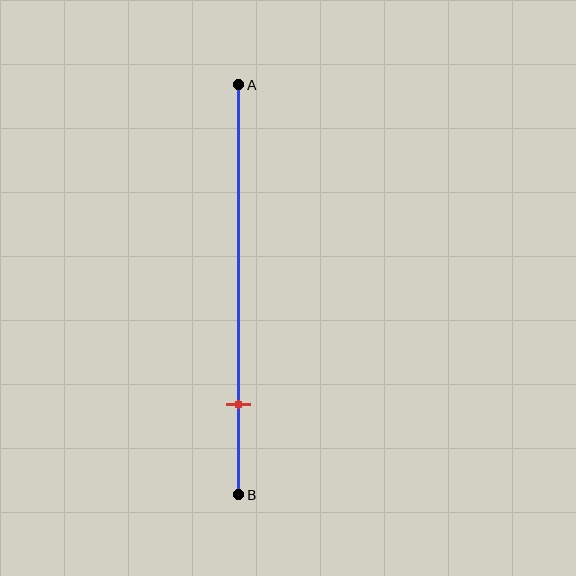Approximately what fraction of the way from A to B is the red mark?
The red mark is approximately 80% of the way from A to B.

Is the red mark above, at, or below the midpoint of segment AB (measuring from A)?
The red mark is below the midpoint of segment AB.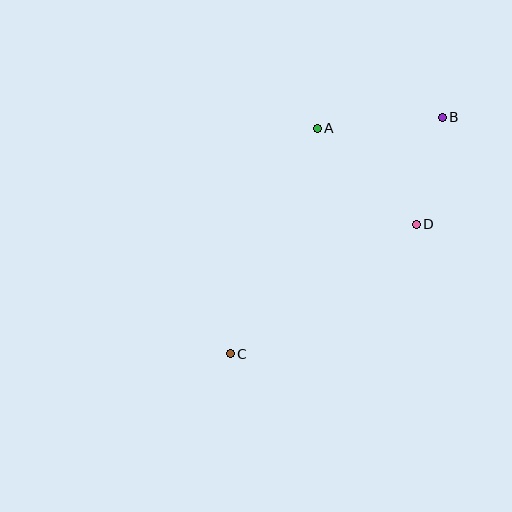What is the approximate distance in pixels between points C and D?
The distance between C and D is approximately 227 pixels.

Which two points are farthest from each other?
Points B and C are farthest from each other.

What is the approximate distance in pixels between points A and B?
The distance between A and B is approximately 126 pixels.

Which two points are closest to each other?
Points B and D are closest to each other.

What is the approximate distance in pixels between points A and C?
The distance between A and C is approximately 242 pixels.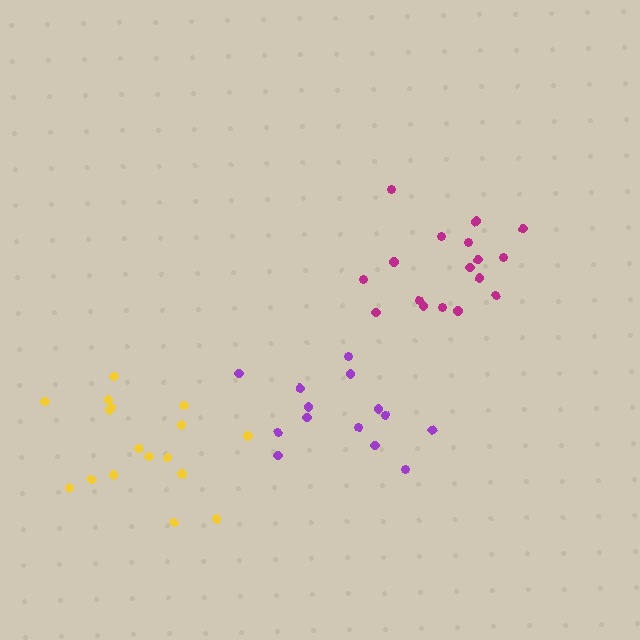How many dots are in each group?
Group 1: 17 dots, Group 2: 14 dots, Group 3: 17 dots (48 total).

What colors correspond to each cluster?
The clusters are colored: magenta, purple, yellow.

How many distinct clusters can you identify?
There are 3 distinct clusters.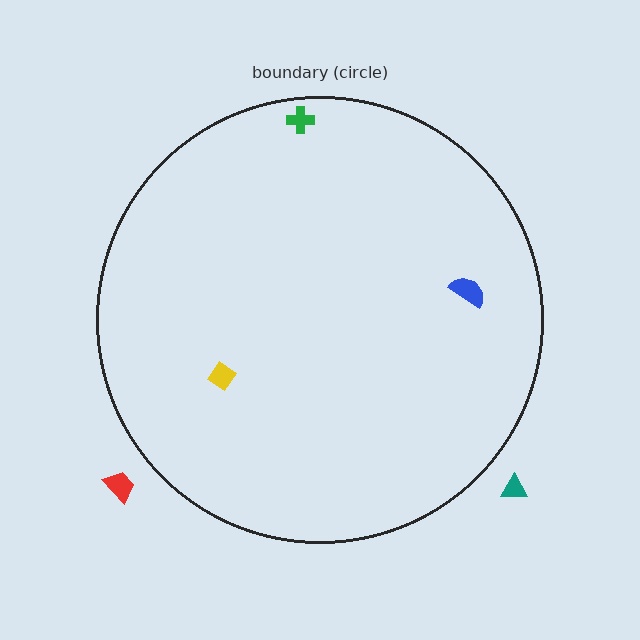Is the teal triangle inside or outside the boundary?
Outside.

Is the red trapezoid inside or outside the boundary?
Outside.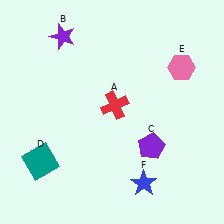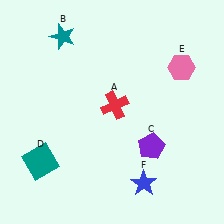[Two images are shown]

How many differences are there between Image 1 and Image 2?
There is 1 difference between the two images.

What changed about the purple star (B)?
In Image 1, B is purple. In Image 2, it changed to teal.